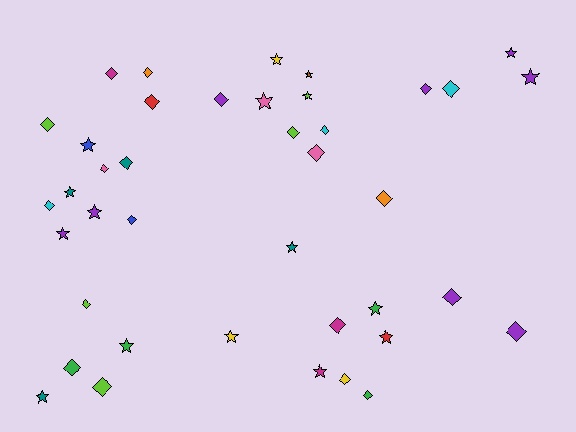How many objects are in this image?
There are 40 objects.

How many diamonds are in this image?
There are 23 diamonds.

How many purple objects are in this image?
There are 8 purple objects.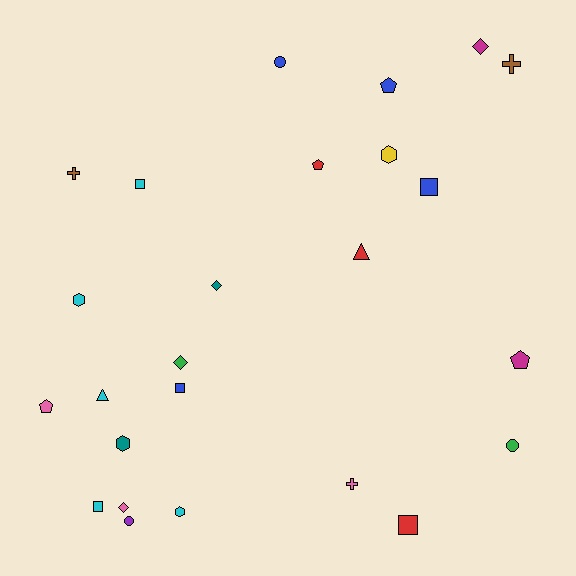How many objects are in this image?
There are 25 objects.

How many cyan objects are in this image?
There are 5 cyan objects.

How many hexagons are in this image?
There are 4 hexagons.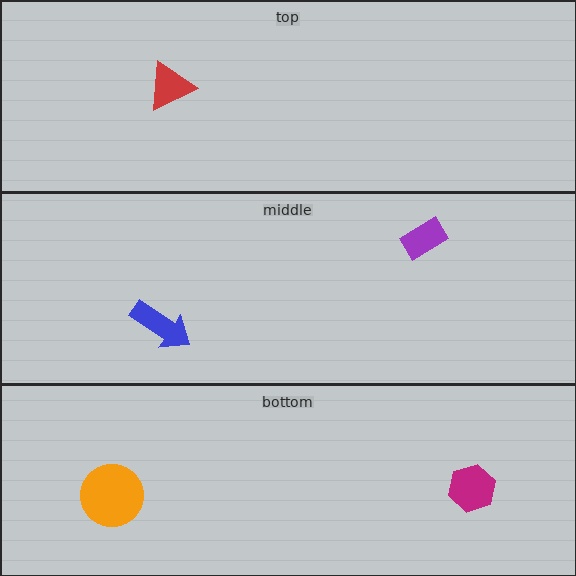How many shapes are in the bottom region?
2.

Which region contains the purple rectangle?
The middle region.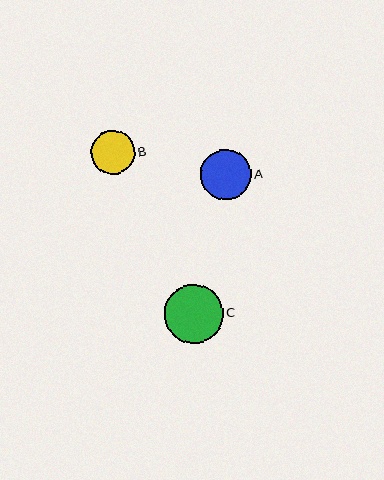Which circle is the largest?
Circle C is the largest with a size of approximately 58 pixels.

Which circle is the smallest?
Circle B is the smallest with a size of approximately 44 pixels.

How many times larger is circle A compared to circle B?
Circle A is approximately 1.2 times the size of circle B.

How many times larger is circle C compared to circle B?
Circle C is approximately 1.3 times the size of circle B.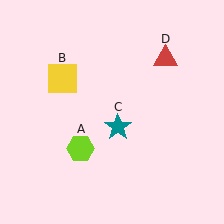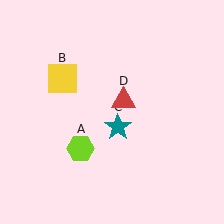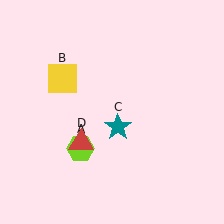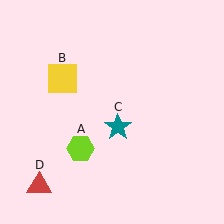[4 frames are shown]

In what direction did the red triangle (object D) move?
The red triangle (object D) moved down and to the left.